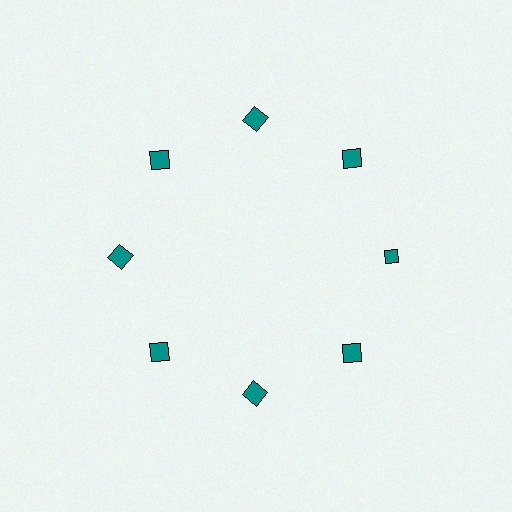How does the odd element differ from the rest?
It has a different shape: diamond instead of square.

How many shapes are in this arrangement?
There are 8 shapes arranged in a ring pattern.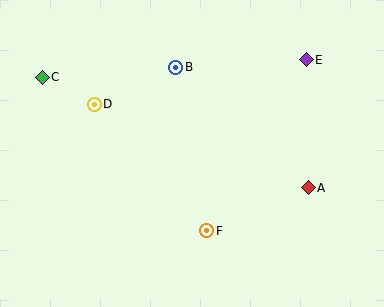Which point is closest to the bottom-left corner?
Point F is closest to the bottom-left corner.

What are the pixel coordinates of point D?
Point D is at (94, 104).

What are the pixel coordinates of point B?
Point B is at (176, 67).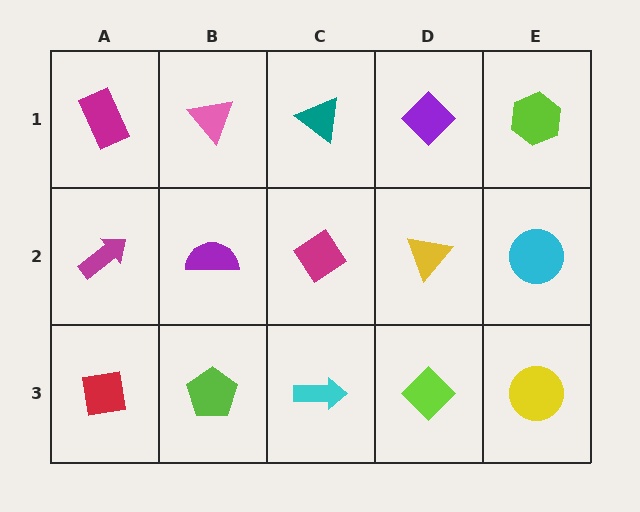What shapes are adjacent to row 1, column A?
A magenta arrow (row 2, column A), a pink triangle (row 1, column B).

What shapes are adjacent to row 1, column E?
A cyan circle (row 2, column E), a purple diamond (row 1, column D).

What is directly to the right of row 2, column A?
A purple semicircle.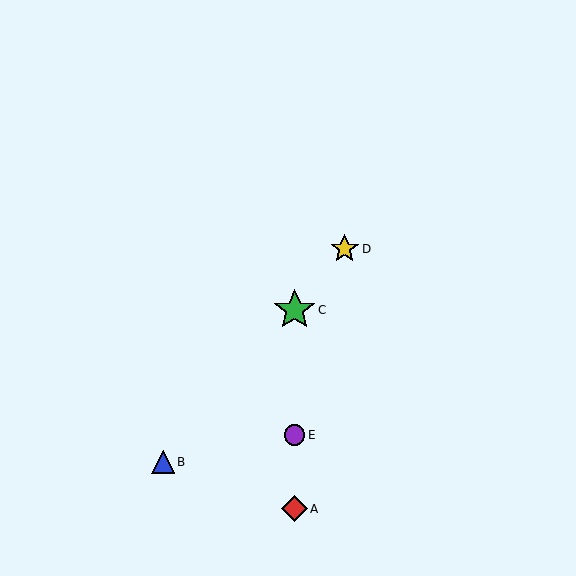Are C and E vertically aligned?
Yes, both are at x≈295.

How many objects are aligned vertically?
3 objects (A, C, E) are aligned vertically.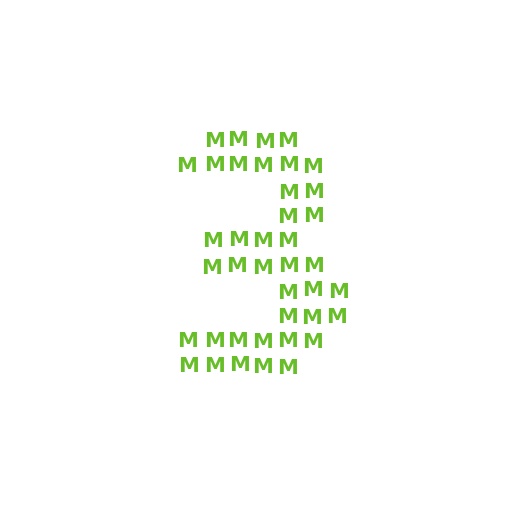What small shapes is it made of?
It is made of small letter M's.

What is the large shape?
The large shape is the digit 3.